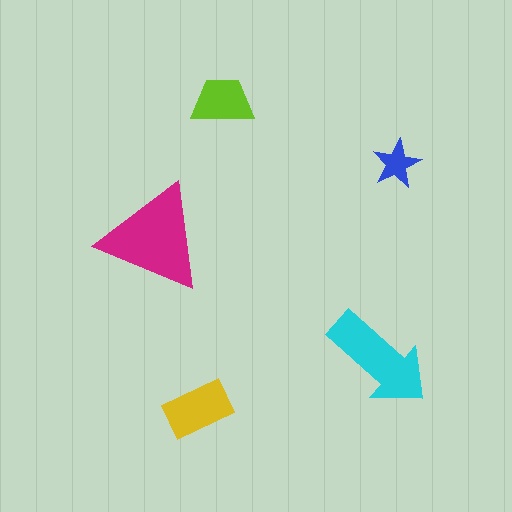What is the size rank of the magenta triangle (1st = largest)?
1st.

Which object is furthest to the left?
The magenta triangle is leftmost.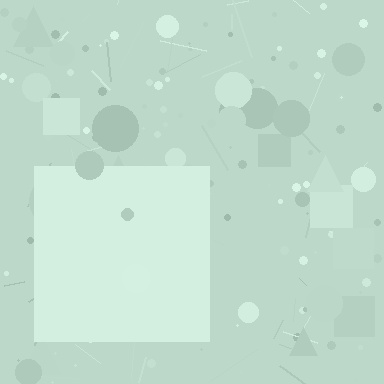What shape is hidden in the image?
A square is hidden in the image.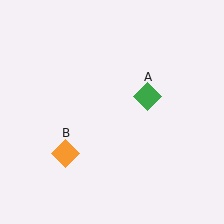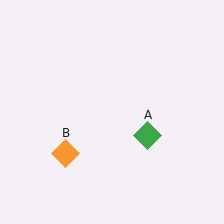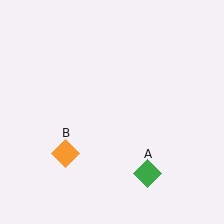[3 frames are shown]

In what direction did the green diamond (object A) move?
The green diamond (object A) moved down.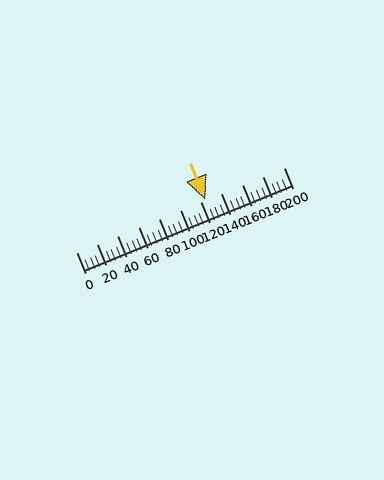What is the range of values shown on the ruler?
The ruler shows values from 0 to 200.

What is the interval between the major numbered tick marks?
The major tick marks are spaced 20 units apart.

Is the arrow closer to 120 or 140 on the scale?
The arrow is closer to 120.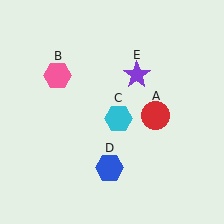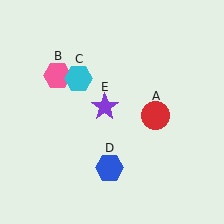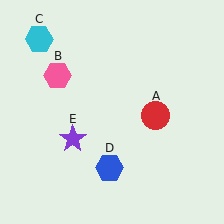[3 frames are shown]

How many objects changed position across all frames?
2 objects changed position: cyan hexagon (object C), purple star (object E).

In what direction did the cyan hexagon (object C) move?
The cyan hexagon (object C) moved up and to the left.